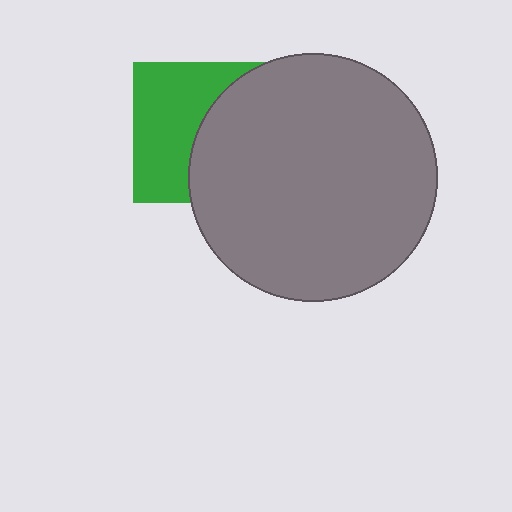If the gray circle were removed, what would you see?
You would see the complete green square.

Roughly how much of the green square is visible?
About half of it is visible (roughly 52%).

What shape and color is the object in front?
The object in front is a gray circle.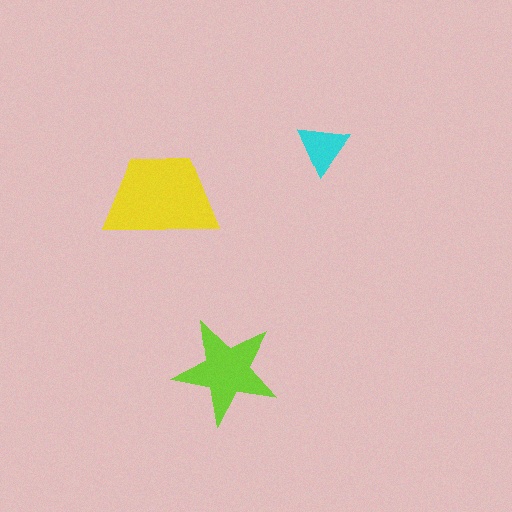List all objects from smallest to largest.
The cyan triangle, the lime star, the yellow trapezoid.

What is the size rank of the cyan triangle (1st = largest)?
3rd.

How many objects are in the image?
There are 3 objects in the image.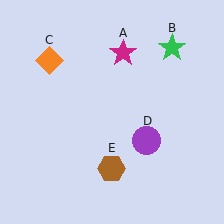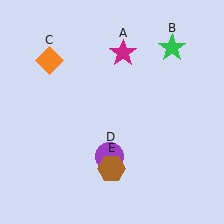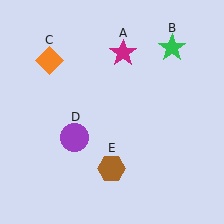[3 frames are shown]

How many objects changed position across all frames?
1 object changed position: purple circle (object D).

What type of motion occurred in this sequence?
The purple circle (object D) rotated clockwise around the center of the scene.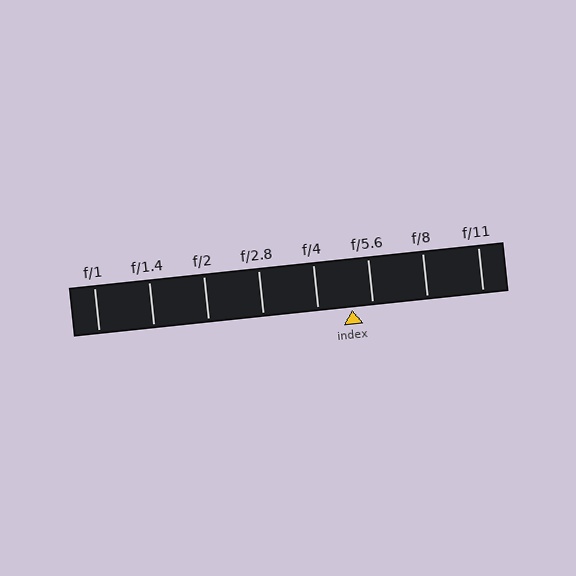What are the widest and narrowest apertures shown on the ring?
The widest aperture shown is f/1 and the narrowest is f/11.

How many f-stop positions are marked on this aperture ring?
There are 8 f-stop positions marked.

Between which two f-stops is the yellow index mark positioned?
The index mark is between f/4 and f/5.6.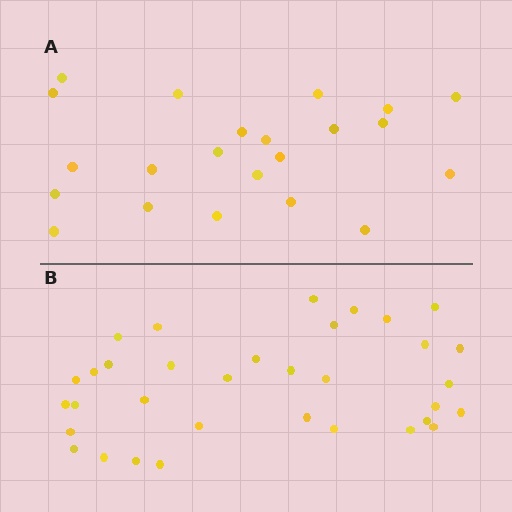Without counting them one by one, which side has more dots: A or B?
Region B (the bottom region) has more dots.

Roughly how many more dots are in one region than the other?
Region B has roughly 12 or so more dots than region A.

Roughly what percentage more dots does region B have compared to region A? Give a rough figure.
About 55% more.